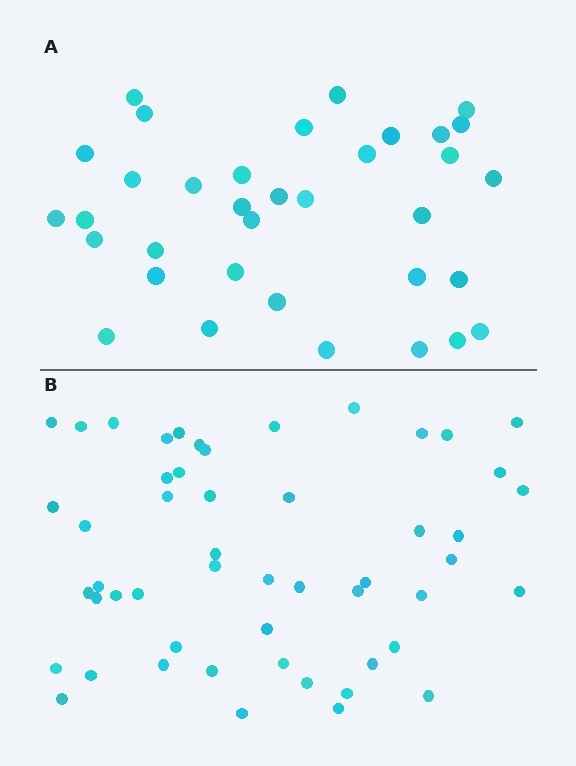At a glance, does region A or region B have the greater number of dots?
Region B (the bottom region) has more dots.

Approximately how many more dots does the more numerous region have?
Region B has approximately 15 more dots than region A.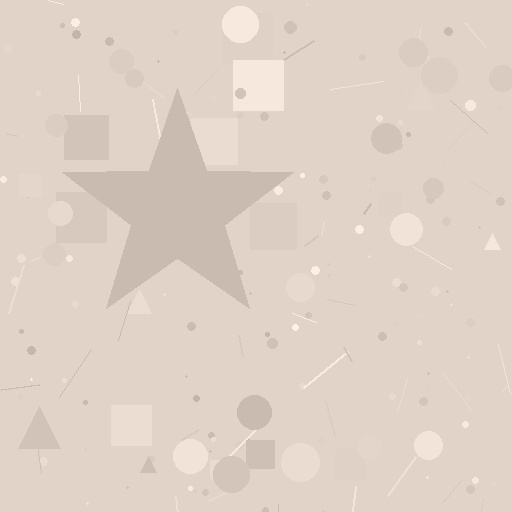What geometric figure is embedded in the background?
A star is embedded in the background.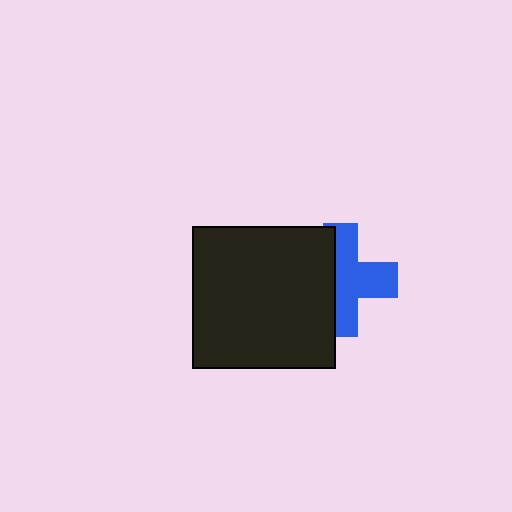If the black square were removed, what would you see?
You would see the complete blue cross.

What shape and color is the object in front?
The object in front is a black square.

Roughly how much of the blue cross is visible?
About half of it is visible (roughly 59%).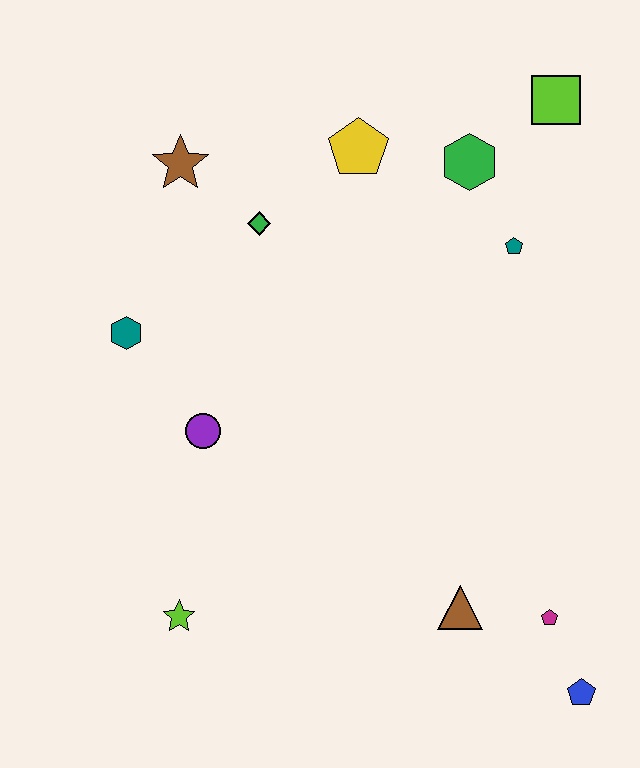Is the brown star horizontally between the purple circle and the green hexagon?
No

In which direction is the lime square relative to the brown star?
The lime square is to the right of the brown star.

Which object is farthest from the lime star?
The lime square is farthest from the lime star.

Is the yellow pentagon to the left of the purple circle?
No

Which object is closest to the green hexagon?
The teal pentagon is closest to the green hexagon.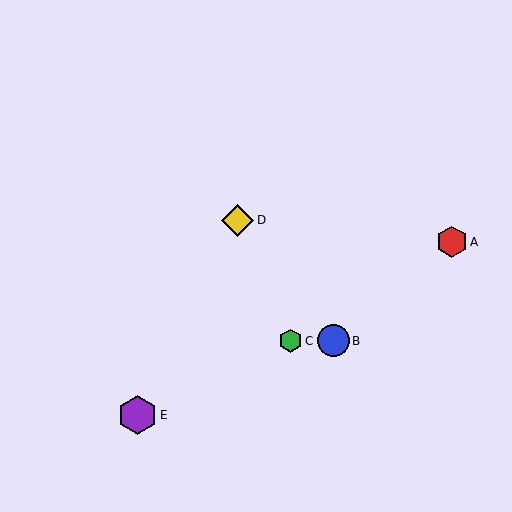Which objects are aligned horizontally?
Objects B, C are aligned horizontally.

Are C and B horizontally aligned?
Yes, both are at y≈341.